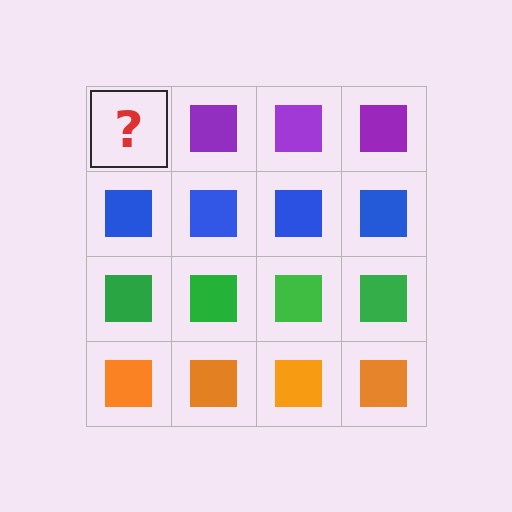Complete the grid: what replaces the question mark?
The question mark should be replaced with a purple square.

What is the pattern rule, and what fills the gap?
The rule is that each row has a consistent color. The gap should be filled with a purple square.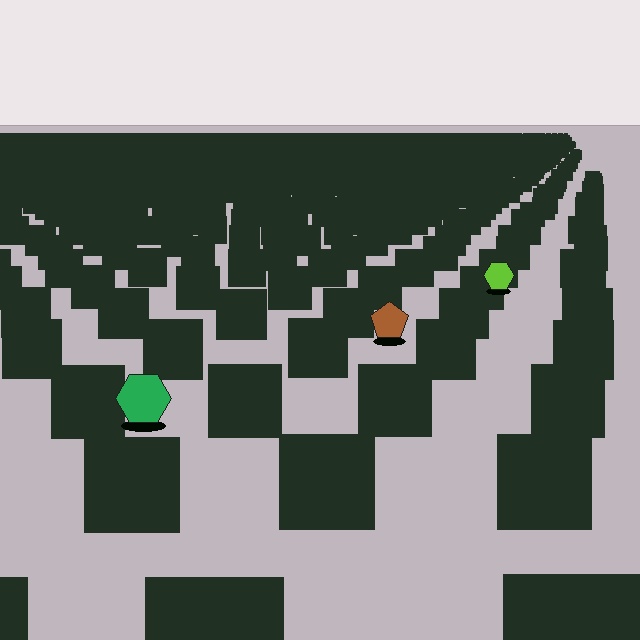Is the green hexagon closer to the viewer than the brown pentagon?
Yes. The green hexagon is closer — you can tell from the texture gradient: the ground texture is coarser near it.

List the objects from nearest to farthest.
From nearest to farthest: the green hexagon, the brown pentagon, the lime hexagon.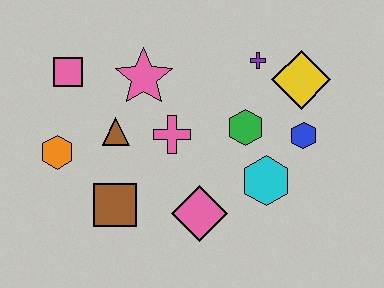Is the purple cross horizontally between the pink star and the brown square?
No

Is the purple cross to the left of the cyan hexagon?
Yes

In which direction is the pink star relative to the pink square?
The pink star is to the right of the pink square.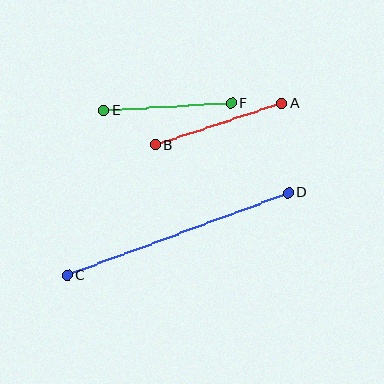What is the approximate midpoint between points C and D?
The midpoint is at approximately (178, 234) pixels.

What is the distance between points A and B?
The distance is approximately 133 pixels.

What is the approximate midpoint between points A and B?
The midpoint is at approximately (219, 124) pixels.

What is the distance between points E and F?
The distance is approximately 127 pixels.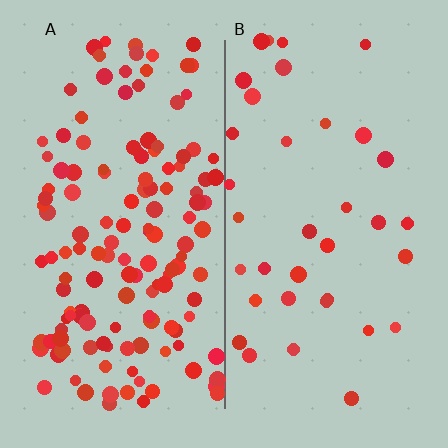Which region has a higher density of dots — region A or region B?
A (the left).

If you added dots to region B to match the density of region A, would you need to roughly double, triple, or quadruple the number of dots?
Approximately quadruple.